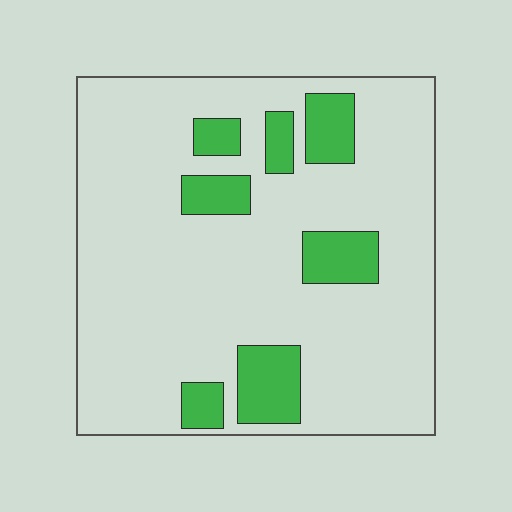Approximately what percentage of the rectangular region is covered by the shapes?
Approximately 15%.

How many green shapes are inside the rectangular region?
7.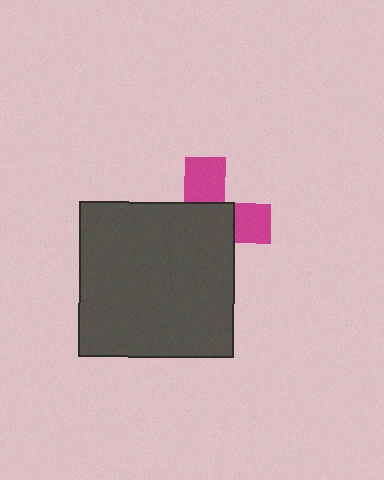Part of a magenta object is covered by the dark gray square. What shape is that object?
It is a cross.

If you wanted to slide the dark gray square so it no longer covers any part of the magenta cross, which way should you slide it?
Slide it toward the lower-left — that is the most direct way to separate the two shapes.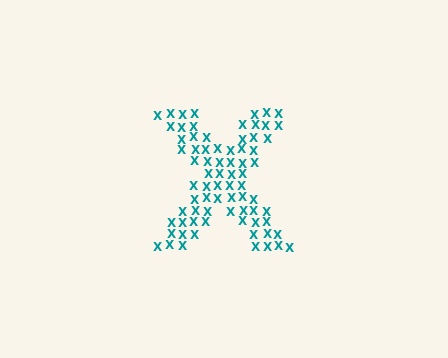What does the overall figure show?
The overall figure shows the letter X.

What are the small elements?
The small elements are letter X's.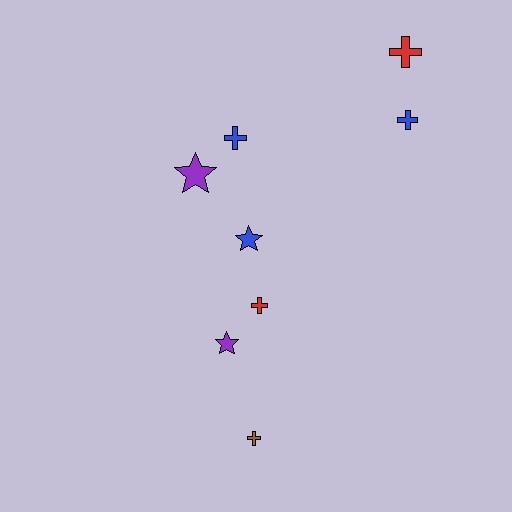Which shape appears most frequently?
Cross, with 5 objects.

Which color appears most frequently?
Blue, with 3 objects.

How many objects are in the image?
There are 8 objects.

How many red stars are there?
There are no red stars.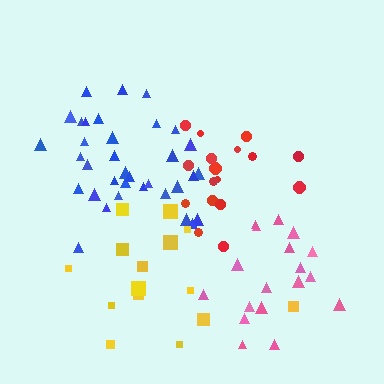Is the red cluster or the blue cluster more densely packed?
Blue.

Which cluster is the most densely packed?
Blue.